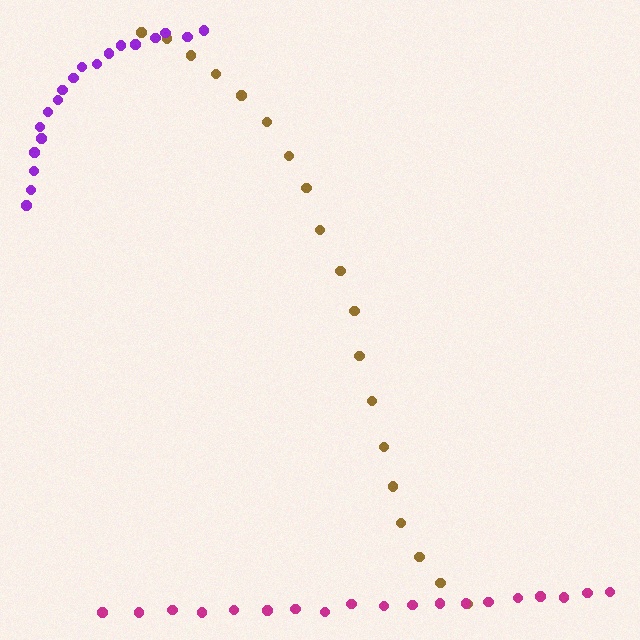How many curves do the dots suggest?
There are 3 distinct paths.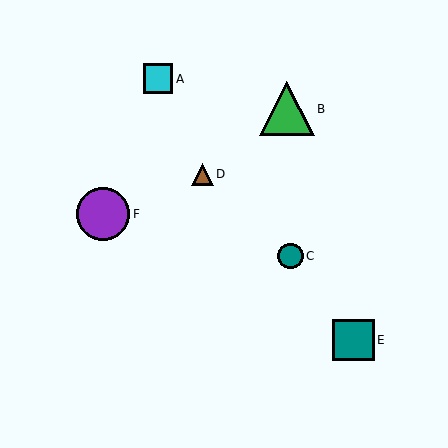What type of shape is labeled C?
Shape C is a teal circle.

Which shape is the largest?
The green triangle (labeled B) is the largest.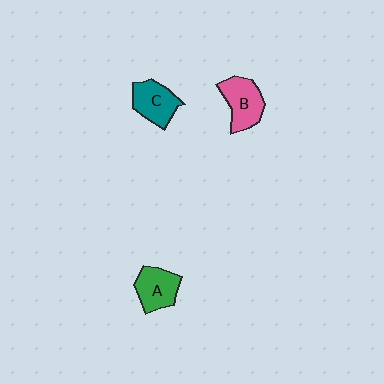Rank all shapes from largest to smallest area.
From largest to smallest: B (pink), C (teal), A (green).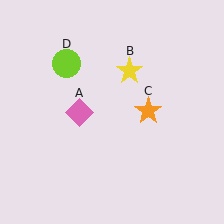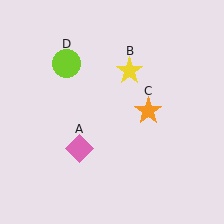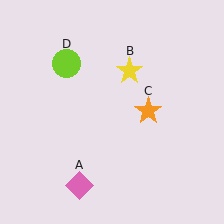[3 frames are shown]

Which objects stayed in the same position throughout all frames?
Yellow star (object B) and orange star (object C) and lime circle (object D) remained stationary.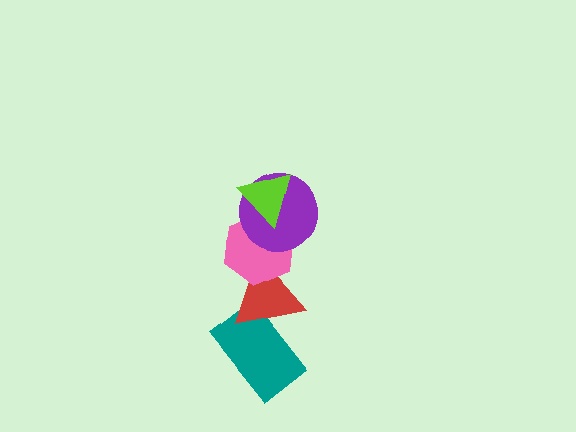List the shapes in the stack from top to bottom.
From top to bottom: the lime triangle, the purple circle, the pink hexagon, the red triangle, the teal rectangle.